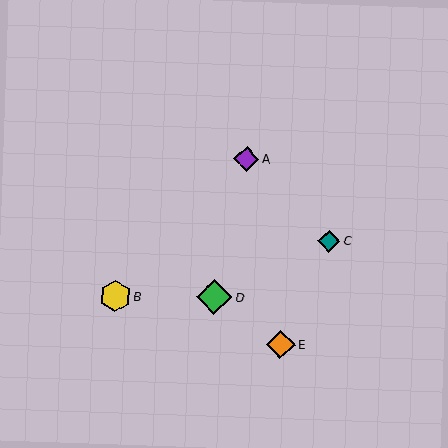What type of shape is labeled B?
Shape B is a yellow hexagon.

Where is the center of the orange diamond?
The center of the orange diamond is at (281, 344).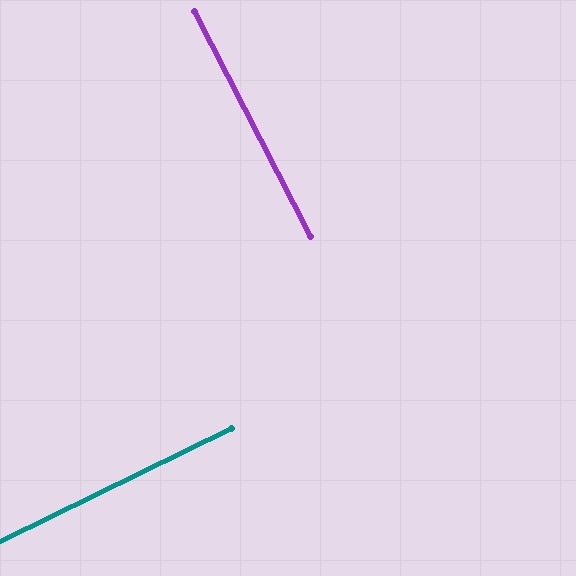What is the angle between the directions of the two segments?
Approximately 89 degrees.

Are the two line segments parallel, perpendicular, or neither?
Perpendicular — they meet at approximately 89°.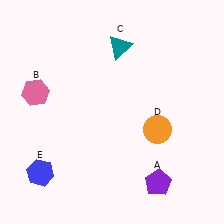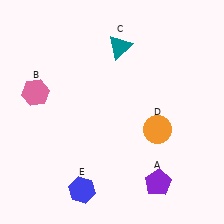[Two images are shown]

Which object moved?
The blue hexagon (E) moved right.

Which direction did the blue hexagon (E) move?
The blue hexagon (E) moved right.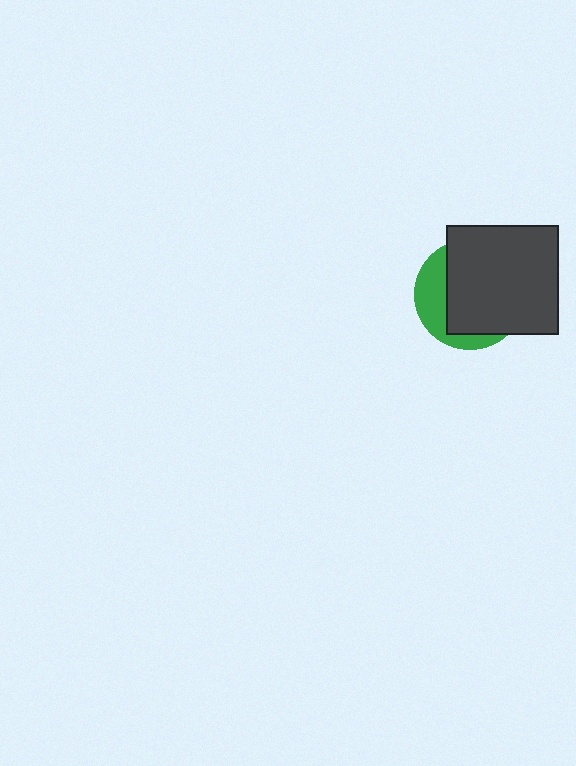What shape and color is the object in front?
The object in front is a dark gray rectangle.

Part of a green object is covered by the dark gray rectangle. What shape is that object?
It is a circle.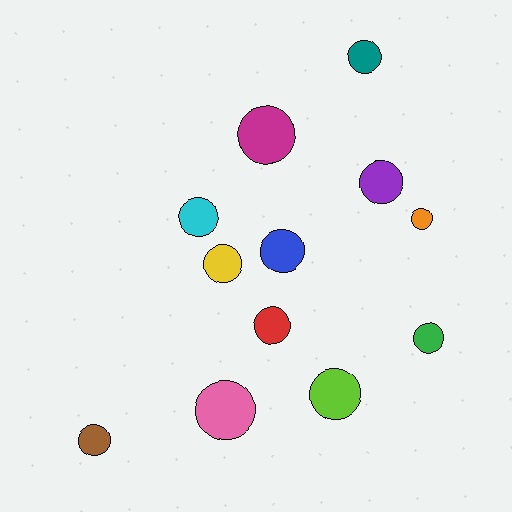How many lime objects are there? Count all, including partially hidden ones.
There is 1 lime object.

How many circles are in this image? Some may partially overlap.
There are 12 circles.